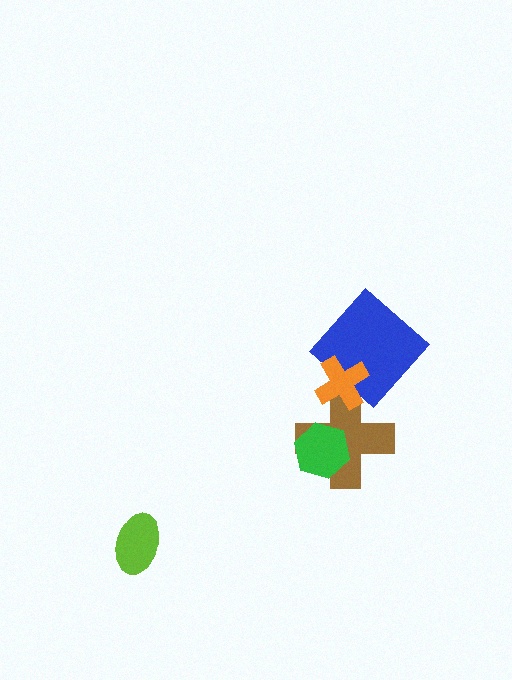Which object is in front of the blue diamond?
The orange cross is in front of the blue diamond.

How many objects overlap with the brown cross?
2 objects overlap with the brown cross.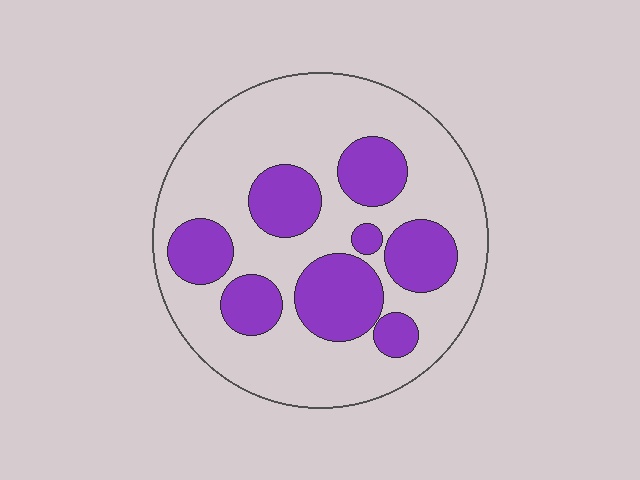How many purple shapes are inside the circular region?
8.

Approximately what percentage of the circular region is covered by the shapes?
Approximately 30%.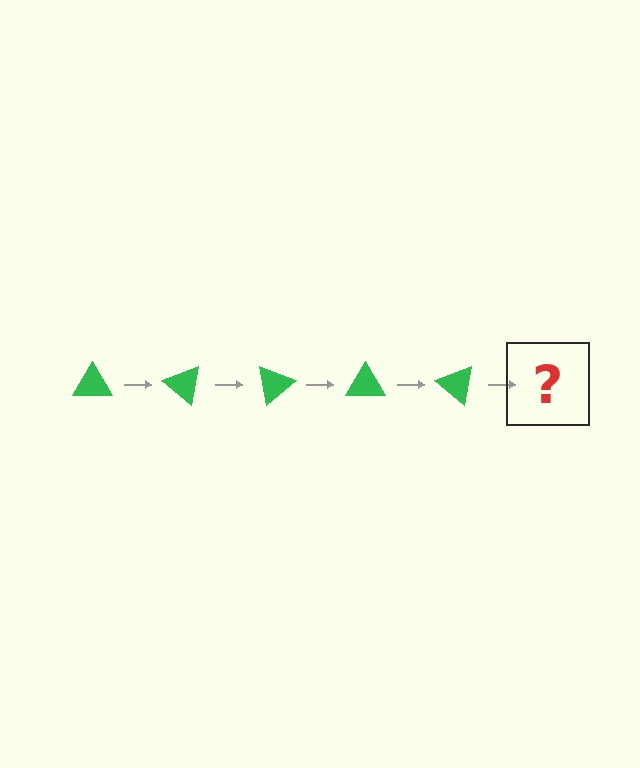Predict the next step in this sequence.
The next step is a green triangle rotated 200 degrees.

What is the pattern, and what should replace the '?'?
The pattern is that the triangle rotates 40 degrees each step. The '?' should be a green triangle rotated 200 degrees.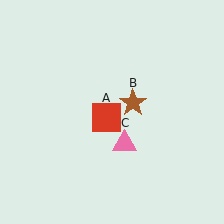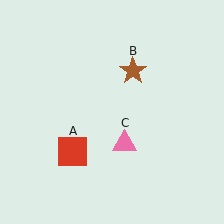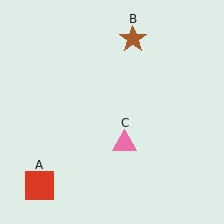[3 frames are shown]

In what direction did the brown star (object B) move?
The brown star (object B) moved up.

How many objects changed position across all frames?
2 objects changed position: red square (object A), brown star (object B).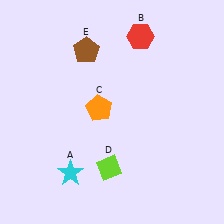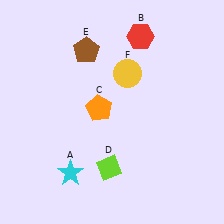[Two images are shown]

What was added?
A yellow circle (F) was added in Image 2.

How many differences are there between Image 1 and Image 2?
There is 1 difference between the two images.